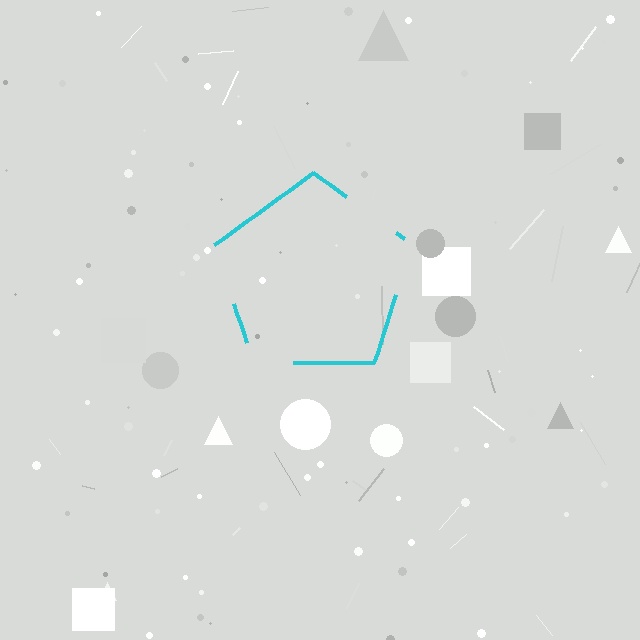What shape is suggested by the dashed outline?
The dashed outline suggests a pentagon.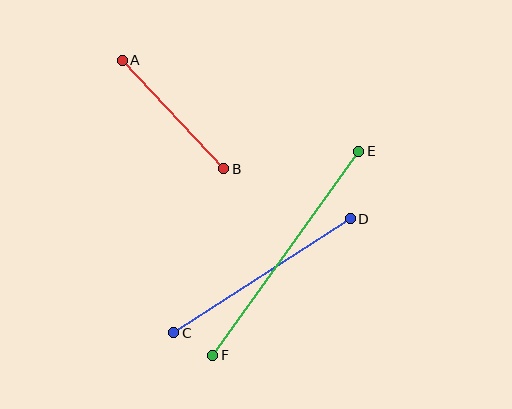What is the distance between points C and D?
The distance is approximately 211 pixels.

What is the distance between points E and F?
The distance is approximately 251 pixels.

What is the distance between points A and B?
The distance is approximately 148 pixels.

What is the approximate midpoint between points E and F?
The midpoint is at approximately (286, 253) pixels.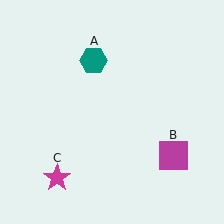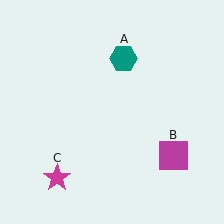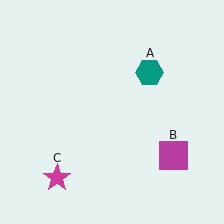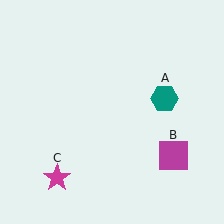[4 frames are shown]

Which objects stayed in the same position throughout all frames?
Magenta square (object B) and magenta star (object C) remained stationary.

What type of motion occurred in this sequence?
The teal hexagon (object A) rotated clockwise around the center of the scene.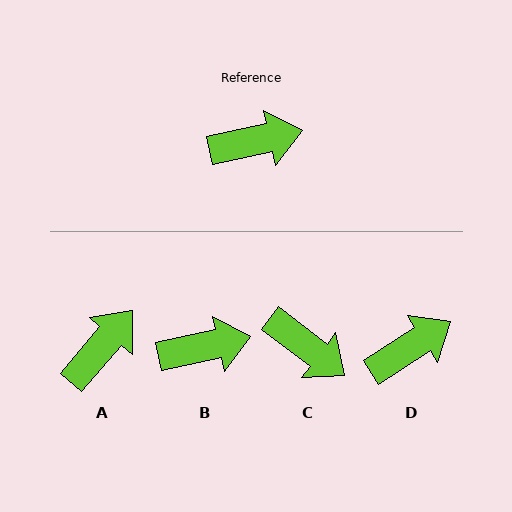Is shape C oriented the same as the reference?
No, it is off by about 49 degrees.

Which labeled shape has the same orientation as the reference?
B.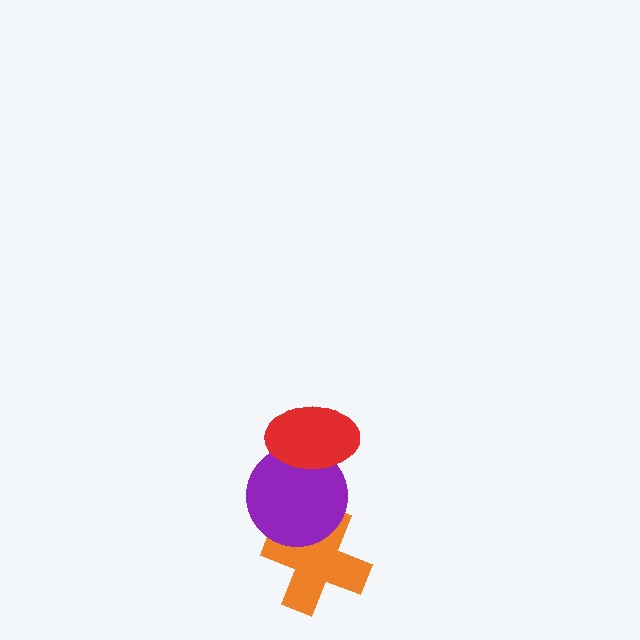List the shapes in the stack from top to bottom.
From top to bottom: the red ellipse, the purple circle, the orange cross.